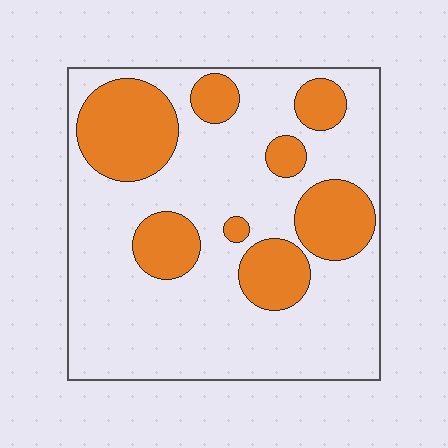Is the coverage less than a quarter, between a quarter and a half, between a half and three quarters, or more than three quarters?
Between a quarter and a half.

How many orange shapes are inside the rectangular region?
8.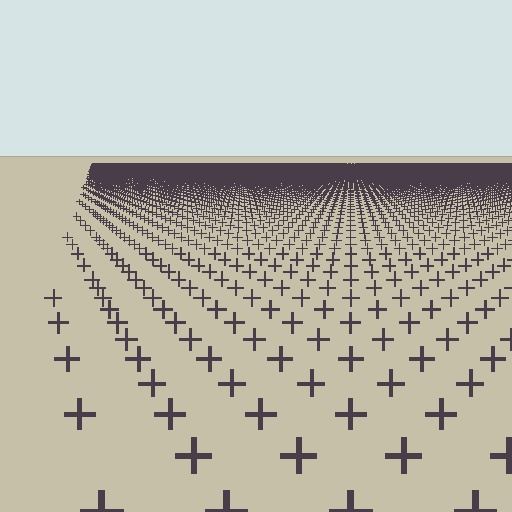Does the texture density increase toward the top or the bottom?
Density increases toward the top.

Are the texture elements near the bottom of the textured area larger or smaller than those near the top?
Larger. Near the bottom, elements are closer to the viewer and appear at a bigger on-screen size.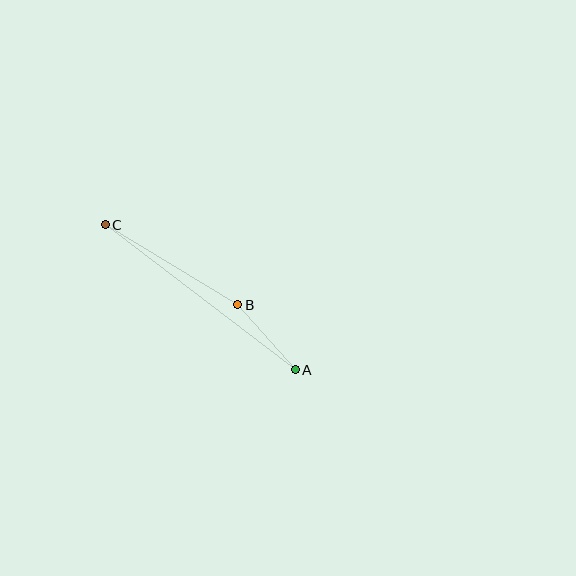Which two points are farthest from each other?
Points A and C are farthest from each other.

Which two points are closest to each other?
Points A and B are closest to each other.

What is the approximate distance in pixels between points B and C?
The distance between B and C is approximately 155 pixels.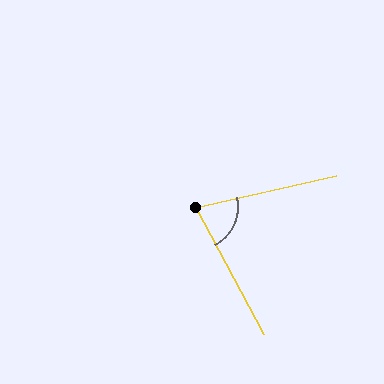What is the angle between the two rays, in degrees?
Approximately 74 degrees.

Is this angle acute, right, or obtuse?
It is acute.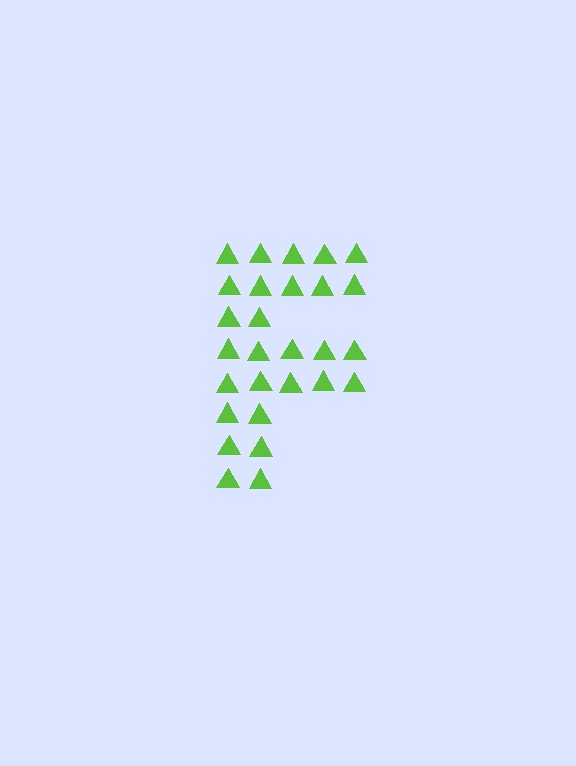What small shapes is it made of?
It is made of small triangles.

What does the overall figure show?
The overall figure shows the letter F.